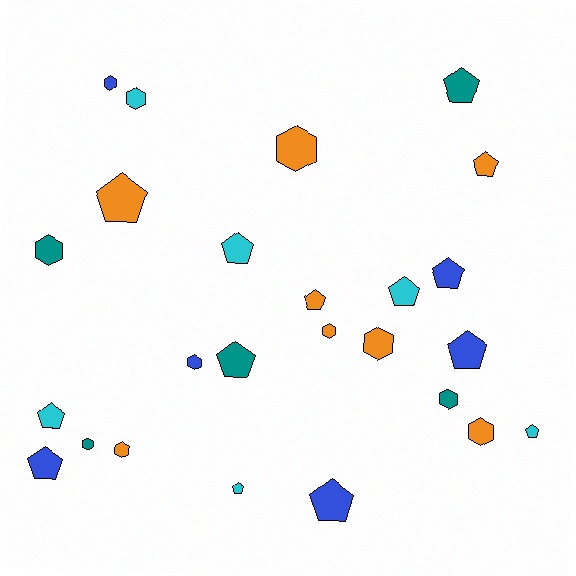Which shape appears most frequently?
Pentagon, with 14 objects.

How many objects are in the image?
There are 25 objects.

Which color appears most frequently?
Orange, with 8 objects.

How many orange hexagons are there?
There are 5 orange hexagons.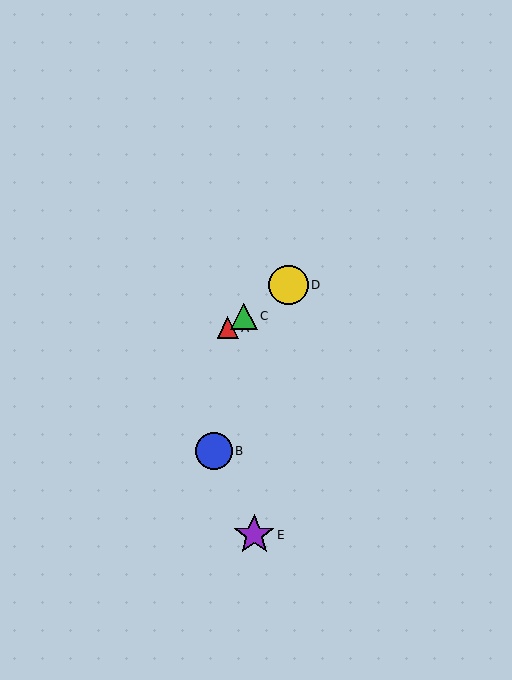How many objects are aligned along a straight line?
3 objects (A, C, D) are aligned along a straight line.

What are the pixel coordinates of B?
Object B is at (214, 451).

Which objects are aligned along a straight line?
Objects A, C, D are aligned along a straight line.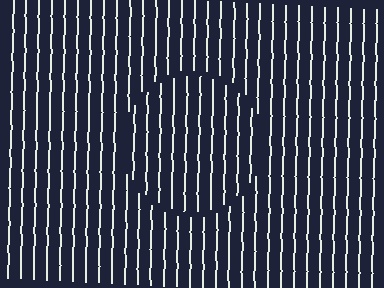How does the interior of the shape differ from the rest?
The interior of the shape contains the same grating, shifted by half a period — the contour is defined by the phase discontinuity where line-ends from the inner and outer gratings abut.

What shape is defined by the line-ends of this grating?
An illusory circle. The interior of the shape contains the same grating, shifted by half a period — the contour is defined by the phase discontinuity where line-ends from the inner and outer gratings abut.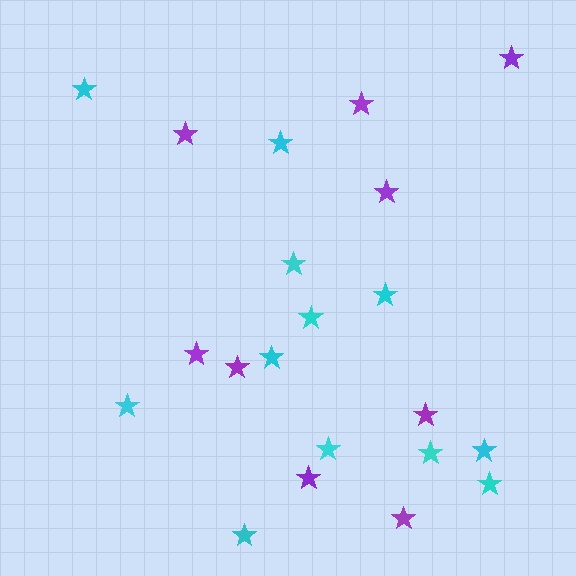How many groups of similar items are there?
There are 2 groups: one group of purple stars (9) and one group of cyan stars (12).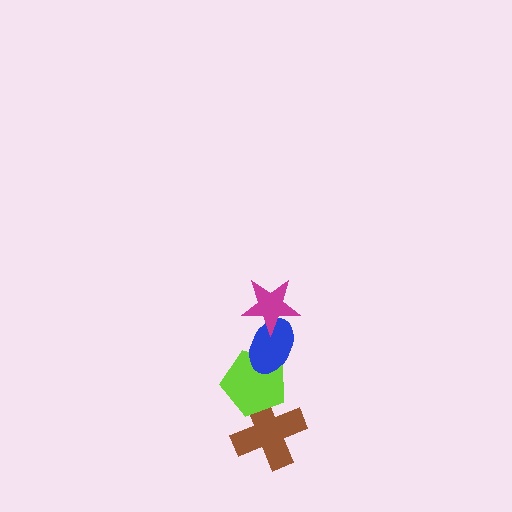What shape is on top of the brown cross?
The lime pentagon is on top of the brown cross.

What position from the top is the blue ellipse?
The blue ellipse is 2nd from the top.